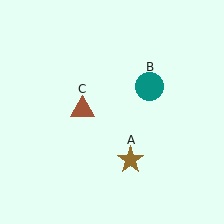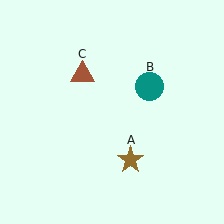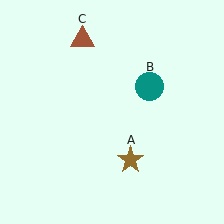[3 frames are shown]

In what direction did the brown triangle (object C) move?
The brown triangle (object C) moved up.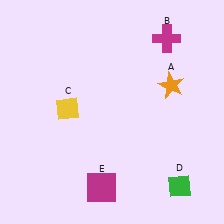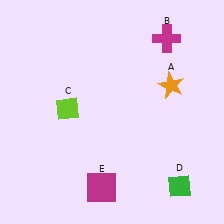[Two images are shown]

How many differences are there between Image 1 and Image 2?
There is 1 difference between the two images.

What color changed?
The diamond (C) changed from yellow in Image 1 to lime in Image 2.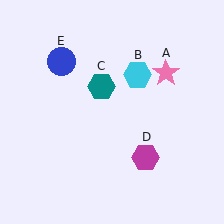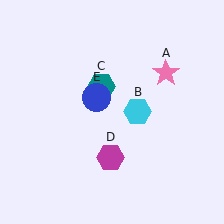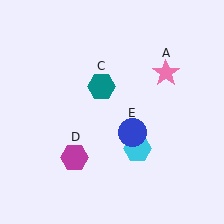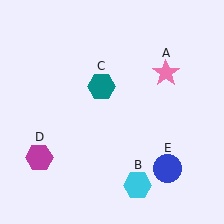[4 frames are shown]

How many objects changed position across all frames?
3 objects changed position: cyan hexagon (object B), magenta hexagon (object D), blue circle (object E).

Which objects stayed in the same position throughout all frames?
Pink star (object A) and teal hexagon (object C) remained stationary.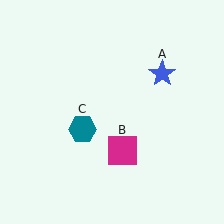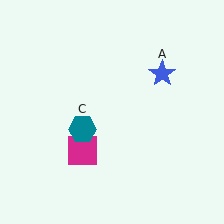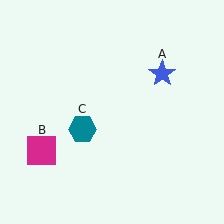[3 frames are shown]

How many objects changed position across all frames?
1 object changed position: magenta square (object B).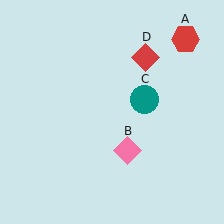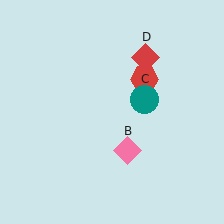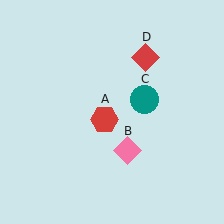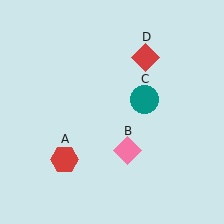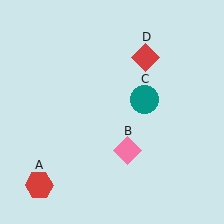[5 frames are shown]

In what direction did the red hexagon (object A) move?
The red hexagon (object A) moved down and to the left.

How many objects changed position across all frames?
1 object changed position: red hexagon (object A).